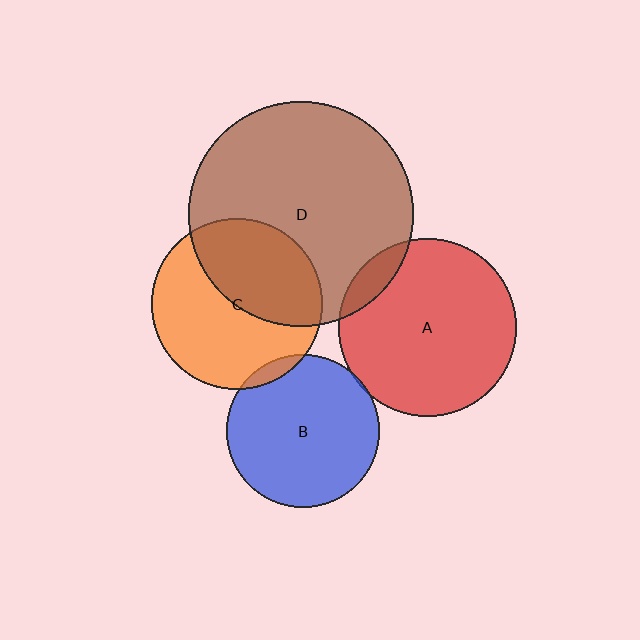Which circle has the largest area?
Circle D (brown).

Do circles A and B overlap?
Yes.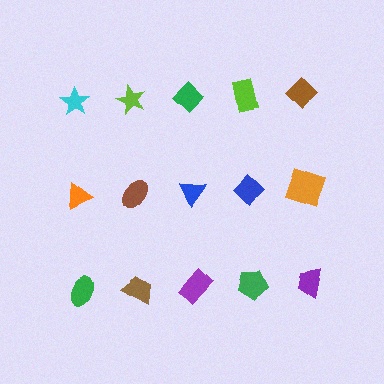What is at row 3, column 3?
A purple rectangle.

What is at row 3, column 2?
A brown trapezoid.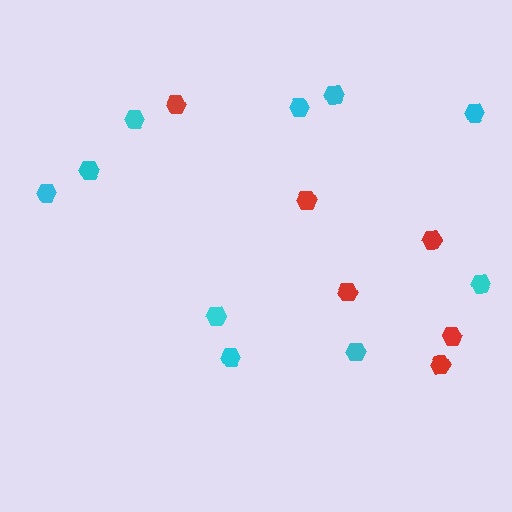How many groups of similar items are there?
There are 2 groups: one group of red hexagons (6) and one group of cyan hexagons (10).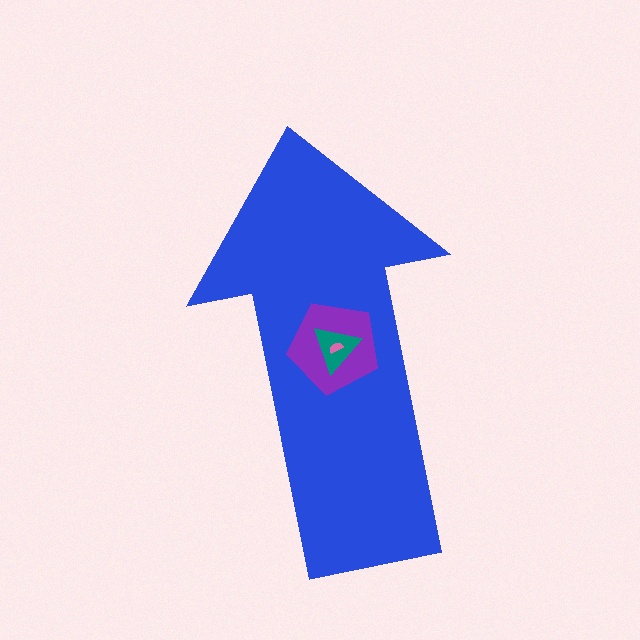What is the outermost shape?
The blue arrow.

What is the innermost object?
The pink semicircle.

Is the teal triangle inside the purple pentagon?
Yes.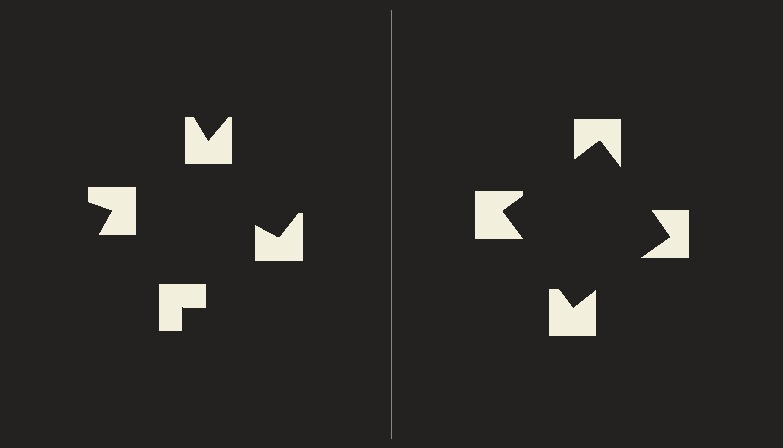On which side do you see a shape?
An illusory square appears on the right side. On the left side the wedge cuts are rotated, so no coherent shape forms.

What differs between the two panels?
The notched squares are positioned identically on both sides; only the wedge orientations differ. On the right they align to a square; on the left they are misaligned.